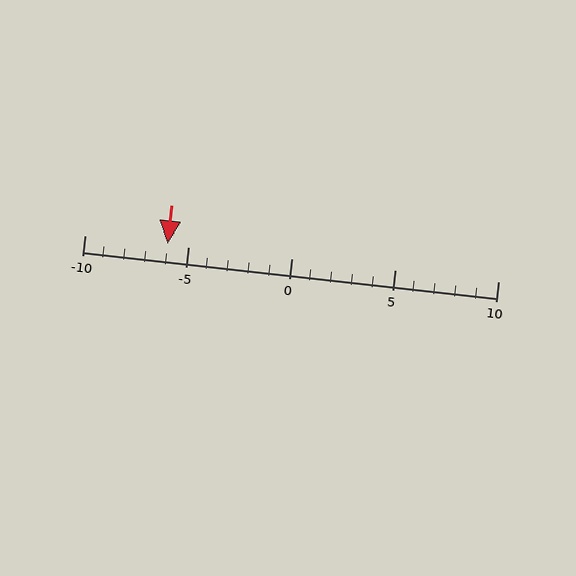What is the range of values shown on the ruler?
The ruler shows values from -10 to 10.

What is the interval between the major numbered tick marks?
The major tick marks are spaced 5 units apart.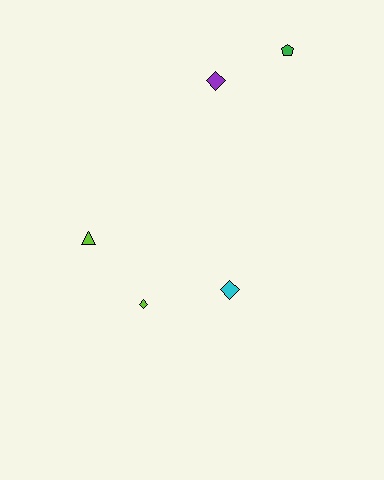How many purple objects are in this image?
There is 1 purple object.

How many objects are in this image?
There are 5 objects.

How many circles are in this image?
There are no circles.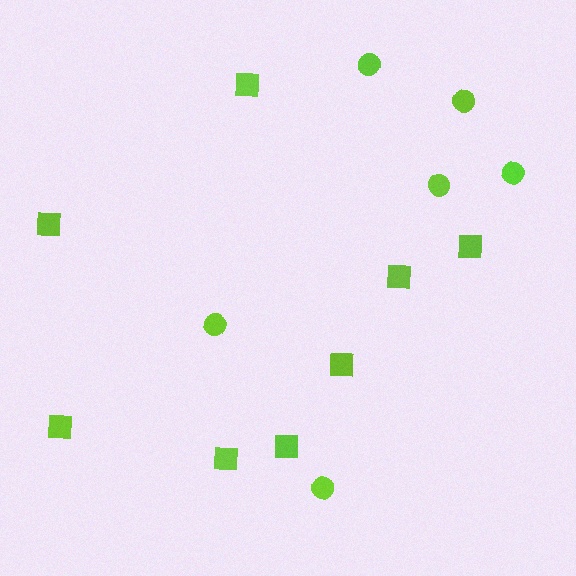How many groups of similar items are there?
There are 2 groups: one group of circles (6) and one group of squares (8).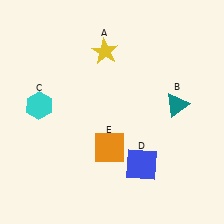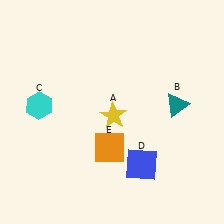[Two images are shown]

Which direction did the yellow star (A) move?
The yellow star (A) moved down.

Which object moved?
The yellow star (A) moved down.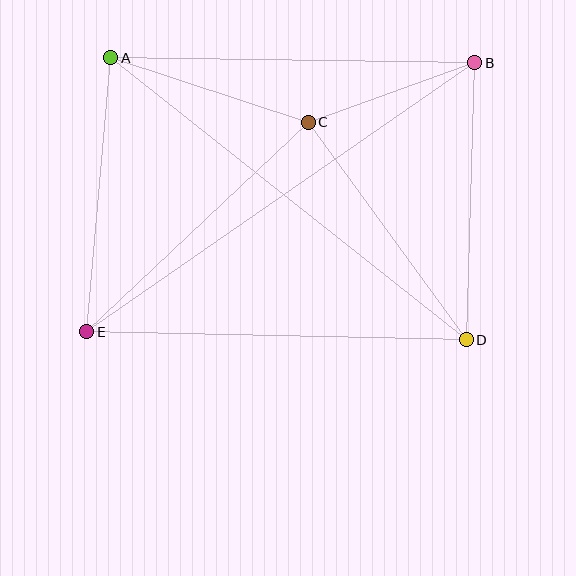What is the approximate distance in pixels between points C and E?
The distance between C and E is approximately 305 pixels.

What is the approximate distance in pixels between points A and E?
The distance between A and E is approximately 275 pixels.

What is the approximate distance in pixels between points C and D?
The distance between C and D is approximately 269 pixels.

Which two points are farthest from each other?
Points B and E are farthest from each other.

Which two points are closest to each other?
Points B and C are closest to each other.